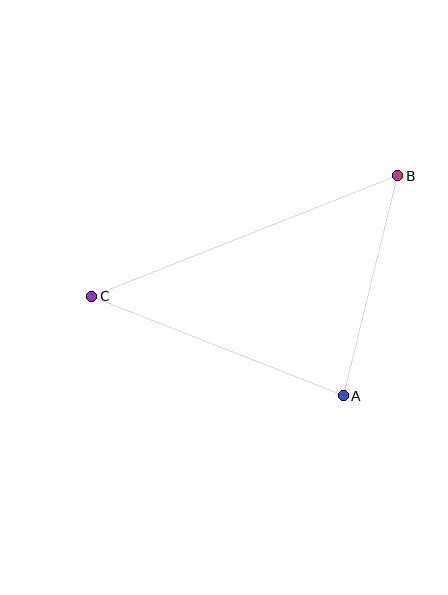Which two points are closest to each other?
Points A and B are closest to each other.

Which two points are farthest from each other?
Points B and C are farthest from each other.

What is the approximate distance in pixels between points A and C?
The distance between A and C is approximately 270 pixels.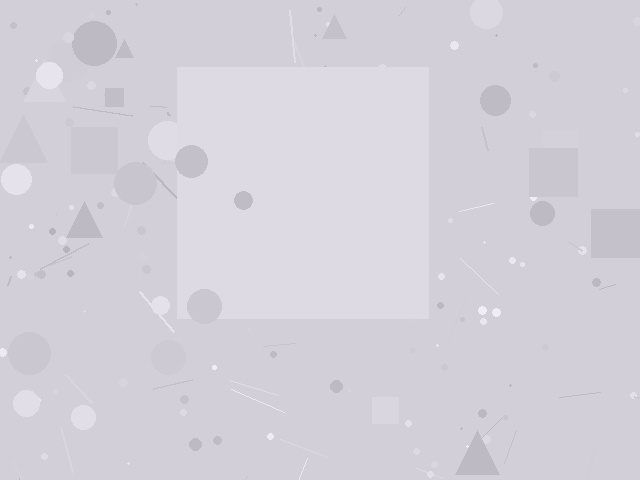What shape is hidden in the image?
A square is hidden in the image.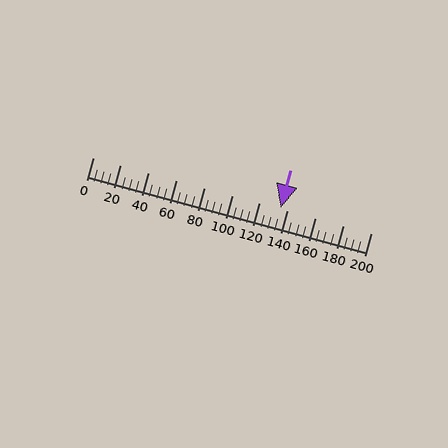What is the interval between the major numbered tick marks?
The major tick marks are spaced 20 units apart.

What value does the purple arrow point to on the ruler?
The purple arrow points to approximately 135.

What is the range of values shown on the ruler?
The ruler shows values from 0 to 200.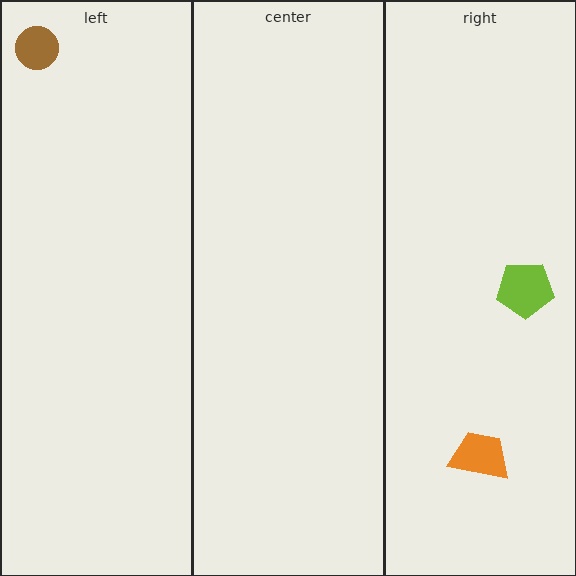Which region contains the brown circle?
The left region.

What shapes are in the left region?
The brown circle.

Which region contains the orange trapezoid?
The right region.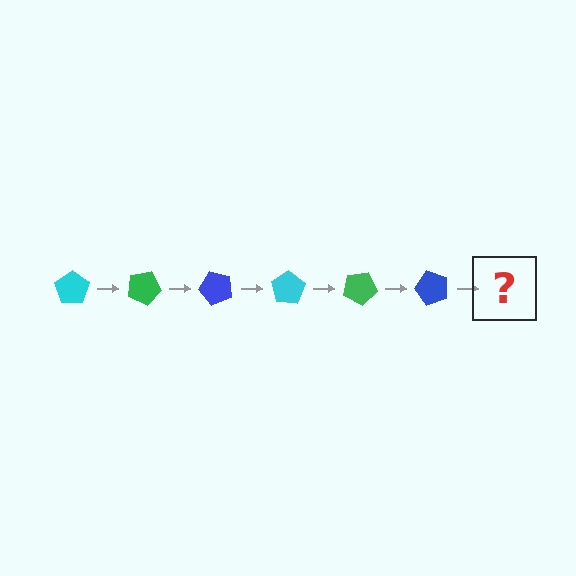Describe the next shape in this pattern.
It should be a cyan pentagon, rotated 150 degrees from the start.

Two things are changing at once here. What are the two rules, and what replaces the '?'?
The two rules are that it rotates 25 degrees each step and the color cycles through cyan, green, and blue. The '?' should be a cyan pentagon, rotated 150 degrees from the start.